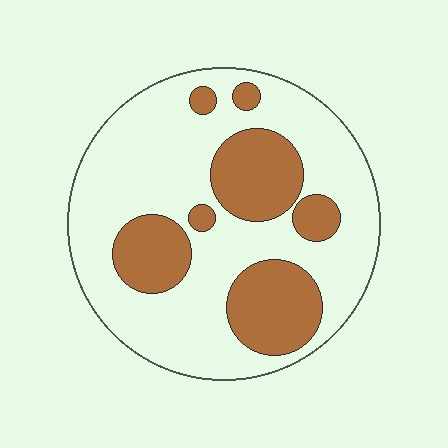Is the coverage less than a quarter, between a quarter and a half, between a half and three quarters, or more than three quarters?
Between a quarter and a half.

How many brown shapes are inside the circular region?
7.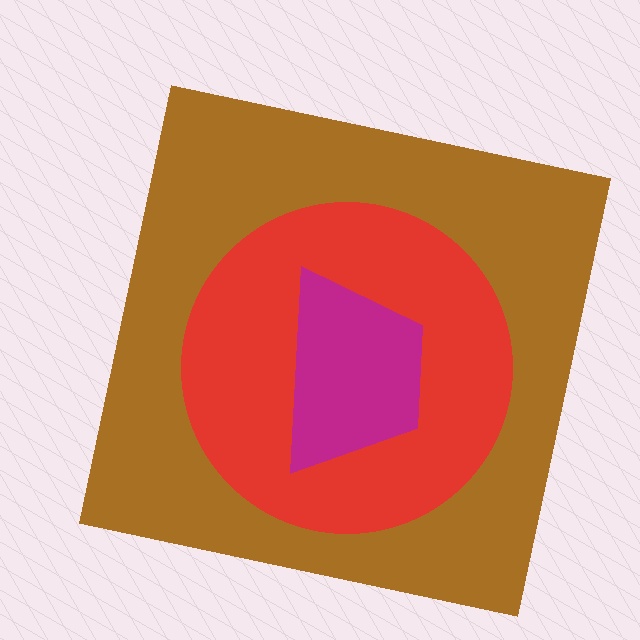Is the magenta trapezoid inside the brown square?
Yes.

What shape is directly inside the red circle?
The magenta trapezoid.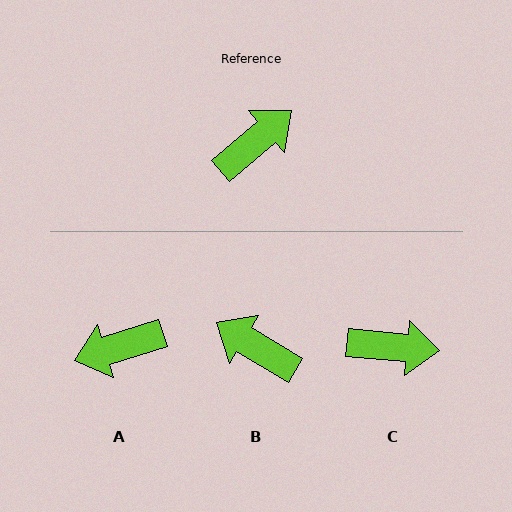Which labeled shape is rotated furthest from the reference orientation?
A, about 157 degrees away.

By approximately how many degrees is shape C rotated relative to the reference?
Approximately 46 degrees clockwise.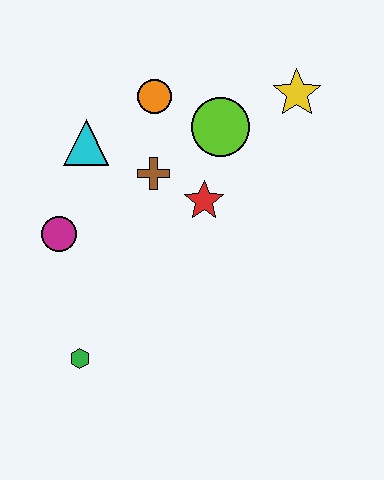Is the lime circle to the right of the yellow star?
No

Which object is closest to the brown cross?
The red star is closest to the brown cross.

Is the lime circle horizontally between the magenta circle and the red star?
No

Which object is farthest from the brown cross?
The green hexagon is farthest from the brown cross.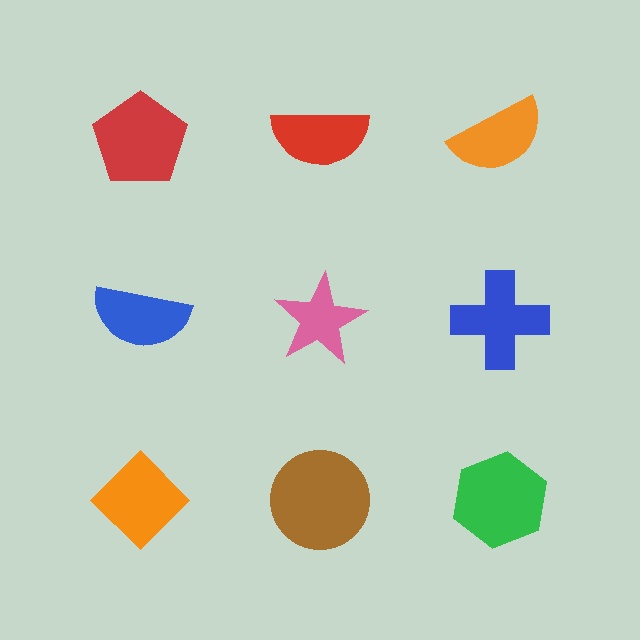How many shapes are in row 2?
3 shapes.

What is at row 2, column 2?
A pink star.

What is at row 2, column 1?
A blue semicircle.